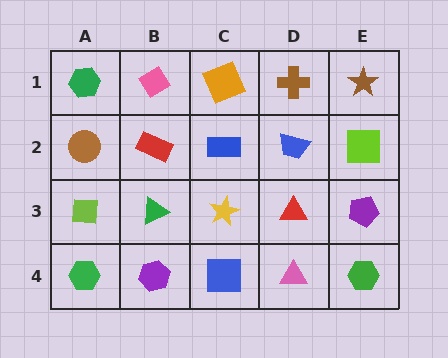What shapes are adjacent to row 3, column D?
A blue trapezoid (row 2, column D), a pink triangle (row 4, column D), a yellow star (row 3, column C), a purple pentagon (row 3, column E).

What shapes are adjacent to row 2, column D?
A brown cross (row 1, column D), a red triangle (row 3, column D), a blue rectangle (row 2, column C), a lime square (row 2, column E).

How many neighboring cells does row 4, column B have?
3.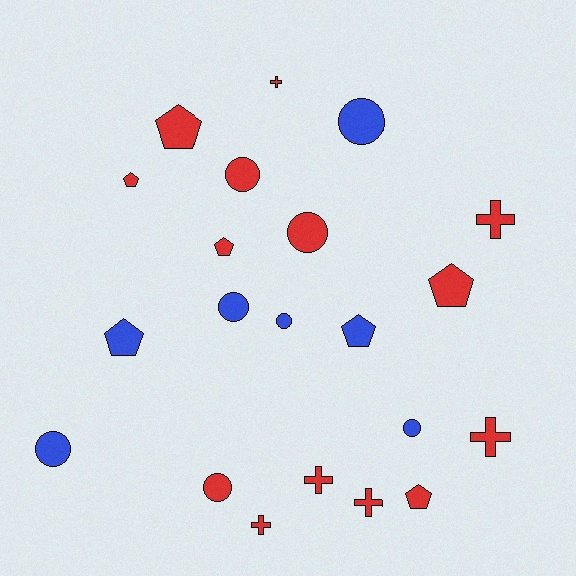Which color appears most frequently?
Red, with 14 objects.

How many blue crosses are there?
There are no blue crosses.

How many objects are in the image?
There are 21 objects.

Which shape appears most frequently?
Circle, with 8 objects.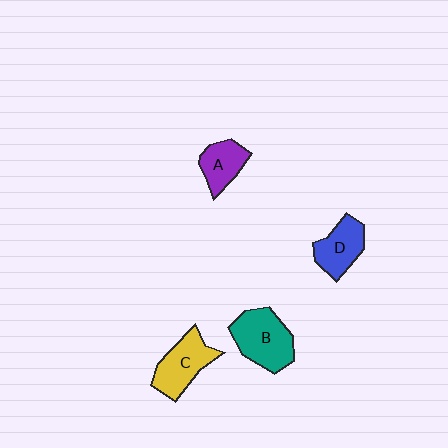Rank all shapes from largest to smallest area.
From largest to smallest: B (teal), C (yellow), D (blue), A (purple).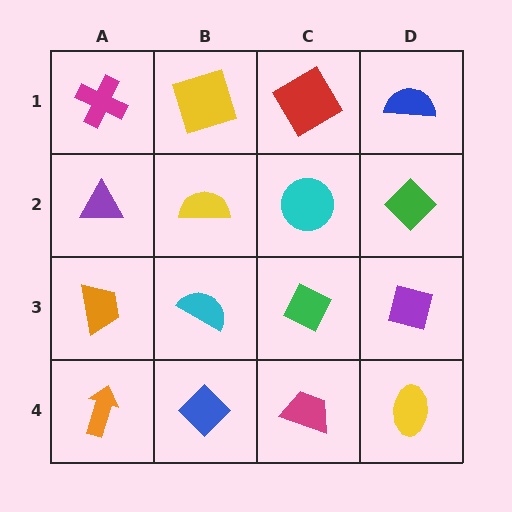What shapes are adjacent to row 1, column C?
A cyan circle (row 2, column C), a yellow square (row 1, column B), a blue semicircle (row 1, column D).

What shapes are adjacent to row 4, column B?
A cyan semicircle (row 3, column B), an orange arrow (row 4, column A), a magenta trapezoid (row 4, column C).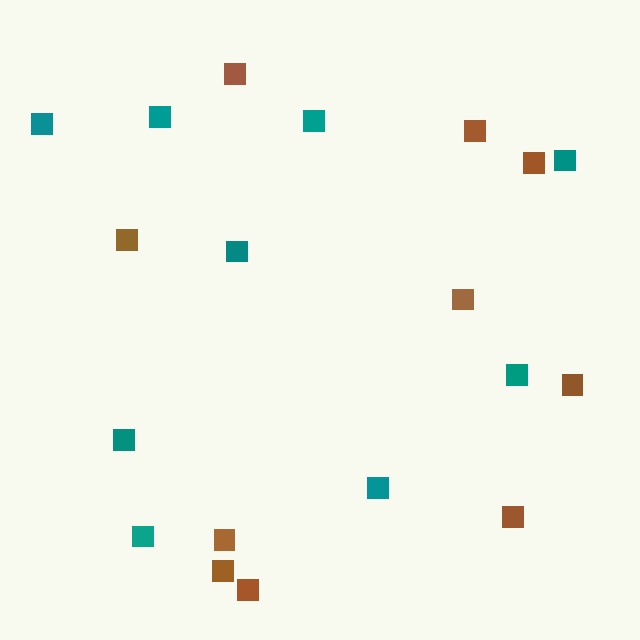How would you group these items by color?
There are 2 groups: one group of brown squares (10) and one group of teal squares (9).